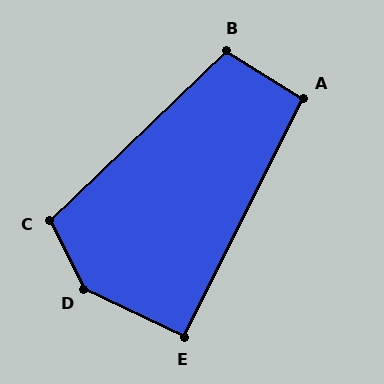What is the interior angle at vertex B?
Approximately 104 degrees (obtuse).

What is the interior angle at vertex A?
Approximately 95 degrees (obtuse).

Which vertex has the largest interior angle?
D, at approximately 142 degrees.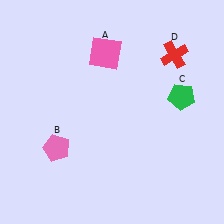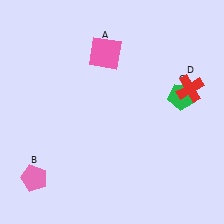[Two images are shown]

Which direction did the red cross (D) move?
The red cross (D) moved down.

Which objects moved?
The objects that moved are: the pink pentagon (B), the red cross (D).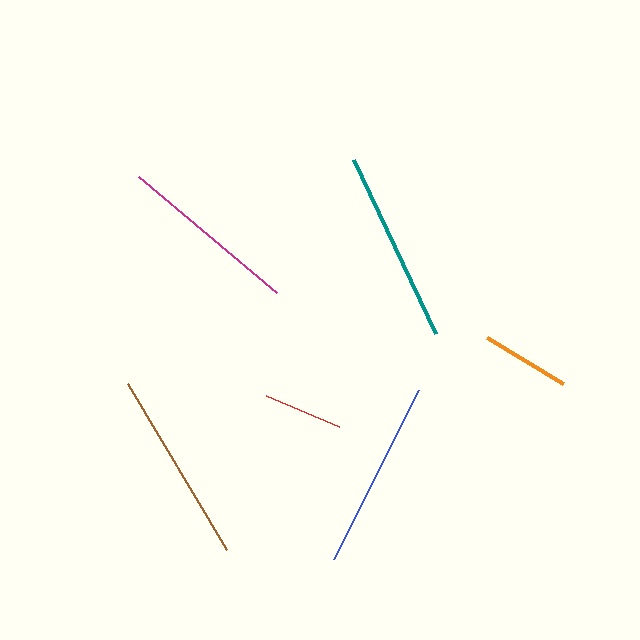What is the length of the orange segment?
The orange segment is approximately 89 pixels long.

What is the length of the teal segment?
The teal segment is approximately 192 pixels long.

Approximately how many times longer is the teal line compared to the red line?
The teal line is approximately 2.4 times the length of the red line.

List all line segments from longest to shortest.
From longest to shortest: brown, teal, blue, magenta, orange, red.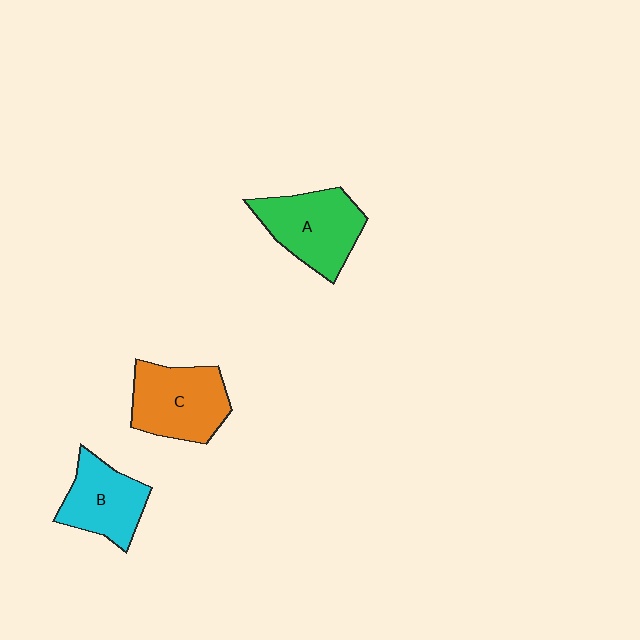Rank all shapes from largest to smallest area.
From largest to smallest: C (orange), A (green), B (cyan).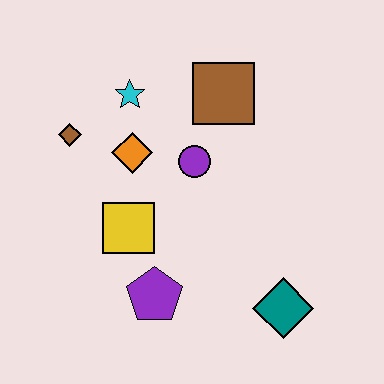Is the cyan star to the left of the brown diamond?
No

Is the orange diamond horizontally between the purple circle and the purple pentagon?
No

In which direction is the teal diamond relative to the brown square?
The teal diamond is below the brown square.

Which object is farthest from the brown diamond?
The teal diamond is farthest from the brown diamond.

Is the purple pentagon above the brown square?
No